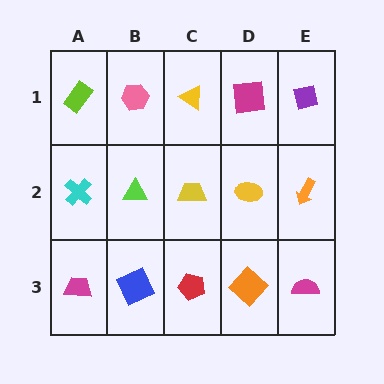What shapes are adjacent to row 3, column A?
A cyan cross (row 2, column A), a blue square (row 3, column B).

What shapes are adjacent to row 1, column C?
A yellow trapezoid (row 2, column C), a pink hexagon (row 1, column B), a magenta square (row 1, column D).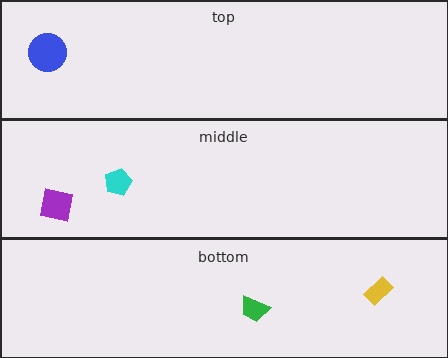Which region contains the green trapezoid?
The bottom region.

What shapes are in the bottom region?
The green trapezoid, the yellow rectangle.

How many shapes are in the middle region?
2.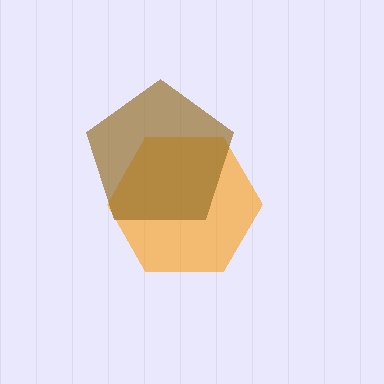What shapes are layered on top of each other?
The layered shapes are: an orange hexagon, a brown pentagon.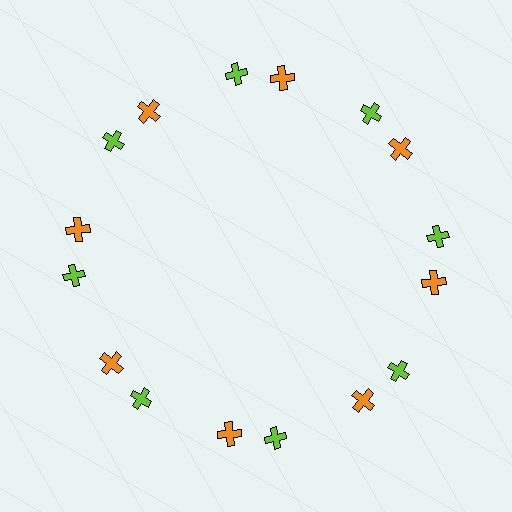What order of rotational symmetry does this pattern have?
This pattern has 8-fold rotational symmetry.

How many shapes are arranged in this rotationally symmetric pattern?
There are 16 shapes, arranged in 8 groups of 2.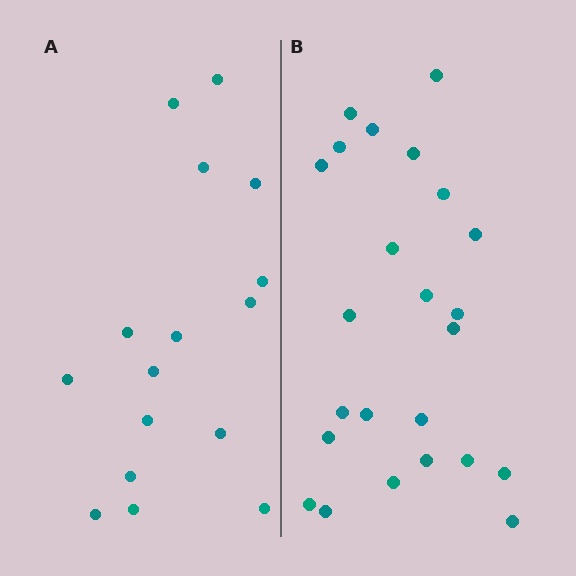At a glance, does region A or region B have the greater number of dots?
Region B (the right region) has more dots.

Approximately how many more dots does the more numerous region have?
Region B has roughly 8 or so more dots than region A.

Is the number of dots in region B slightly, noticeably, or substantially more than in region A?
Region B has substantially more. The ratio is roughly 1.5 to 1.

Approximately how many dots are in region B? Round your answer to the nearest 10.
About 20 dots. (The exact count is 24, which rounds to 20.)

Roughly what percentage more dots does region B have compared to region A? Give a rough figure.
About 50% more.